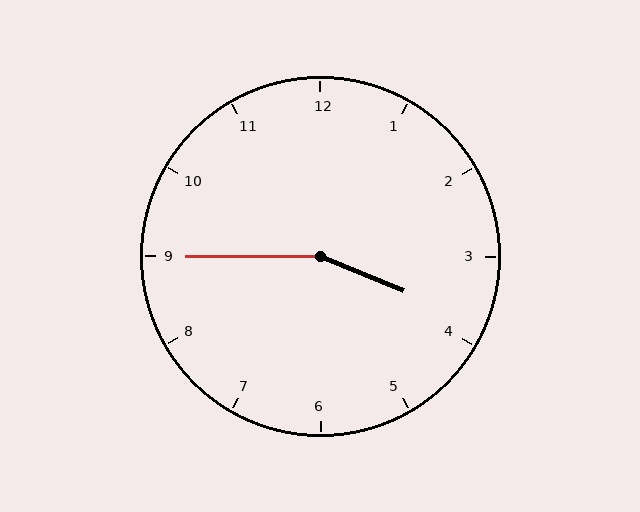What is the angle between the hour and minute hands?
Approximately 158 degrees.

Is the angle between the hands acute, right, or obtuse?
It is obtuse.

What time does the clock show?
3:45.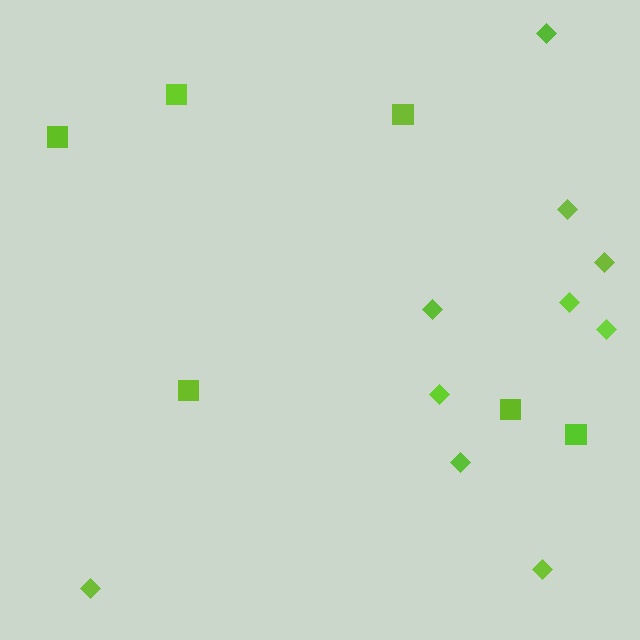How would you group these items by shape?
There are 2 groups: one group of squares (6) and one group of diamonds (10).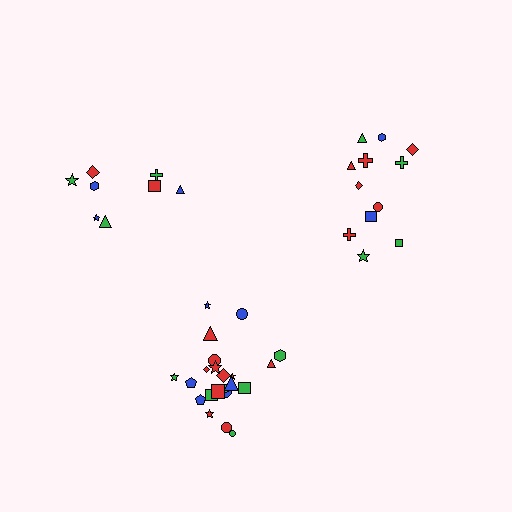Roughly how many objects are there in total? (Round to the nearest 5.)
Roughly 40 objects in total.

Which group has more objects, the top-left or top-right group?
The top-right group.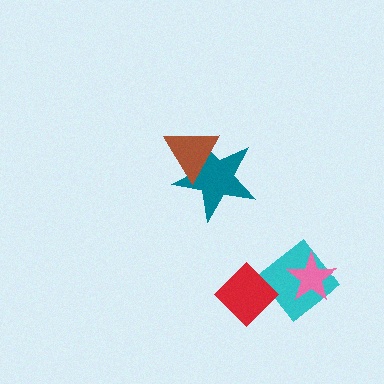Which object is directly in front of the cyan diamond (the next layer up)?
The pink star is directly in front of the cyan diamond.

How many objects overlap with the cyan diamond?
2 objects overlap with the cyan diamond.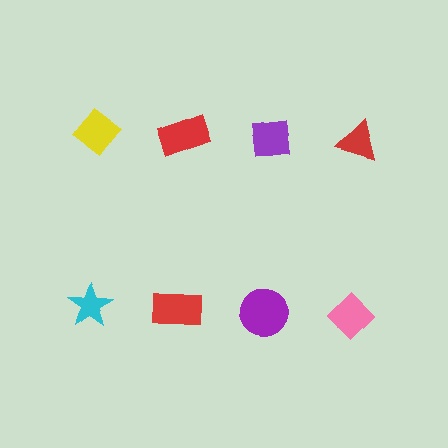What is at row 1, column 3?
A purple square.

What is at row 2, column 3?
A purple circle.